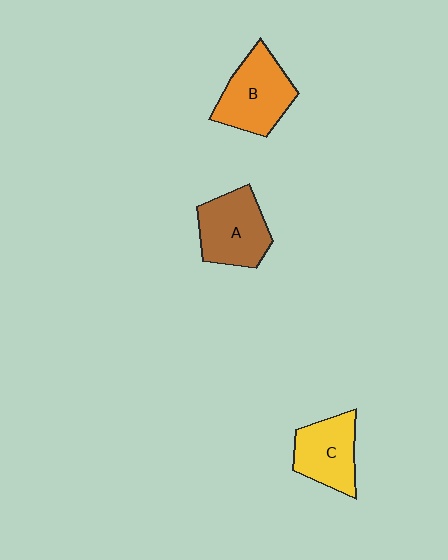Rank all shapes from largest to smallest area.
From largest to smallest: B (orange), A (brown), C (yellow).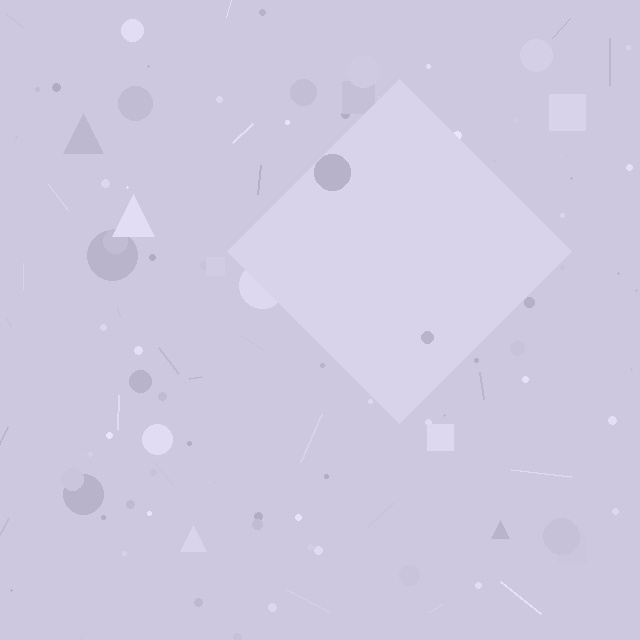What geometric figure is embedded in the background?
A diamond is embedded in the background.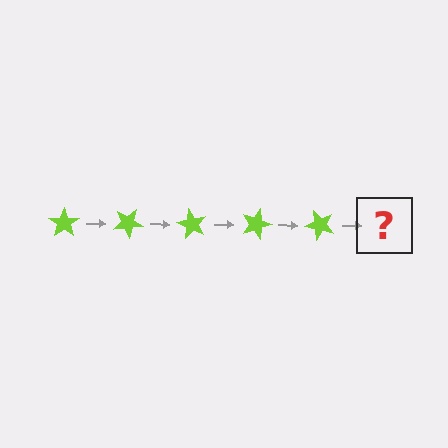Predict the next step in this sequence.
The next step is a lime star rotated 150 degrees.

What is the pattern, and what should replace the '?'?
The pattern is that the star rotates 30 degrees each step. The '?' should be a lime star rotated 150 degrees.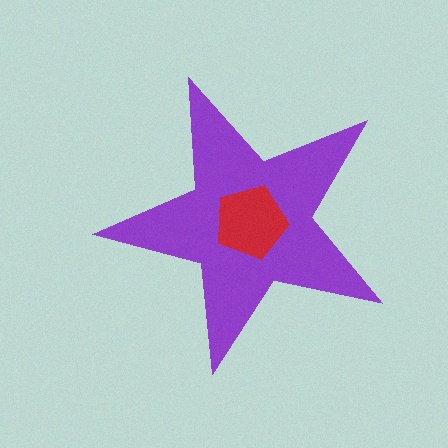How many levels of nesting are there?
2.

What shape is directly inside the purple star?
The red pentagon.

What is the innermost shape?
The red pentagon.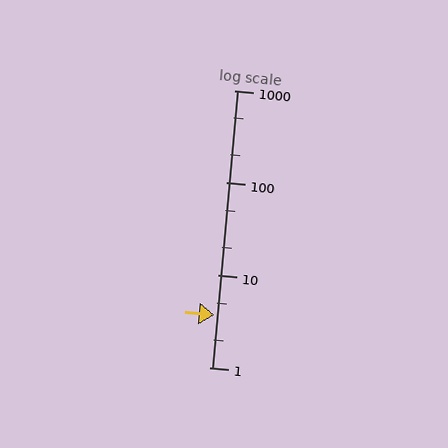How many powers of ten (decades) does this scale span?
The scale spans 3 decades, from 1 to 1000.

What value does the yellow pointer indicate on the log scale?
The pointer indicates approximately 3.7.